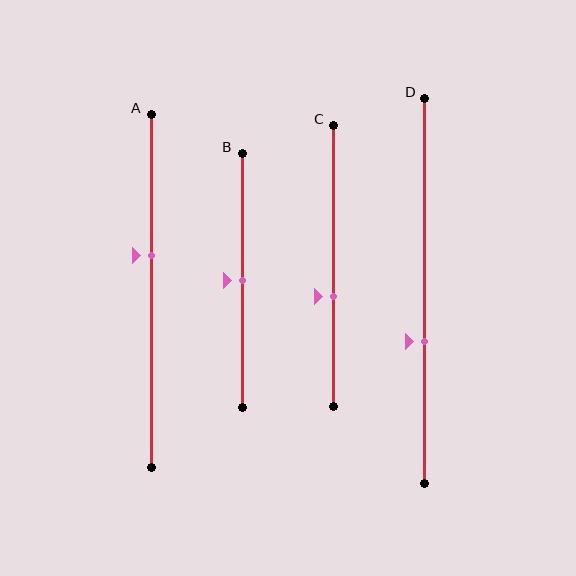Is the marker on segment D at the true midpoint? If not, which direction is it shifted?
No, the marker on segment D is shifted downward by about 13% of the segment length.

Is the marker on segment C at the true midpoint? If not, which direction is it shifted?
No, the marker on segment C is shifted downward by about 11% of the segment length.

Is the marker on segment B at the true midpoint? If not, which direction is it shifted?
Yes, the marker on segment B is at the true midpoint.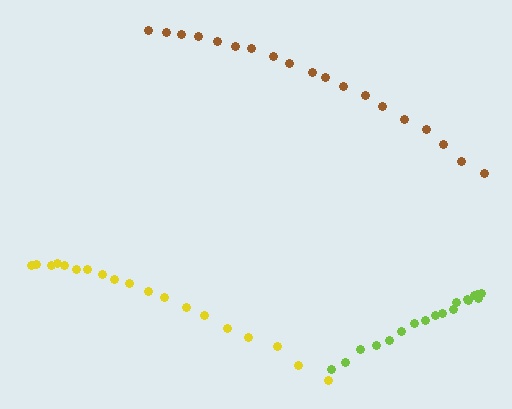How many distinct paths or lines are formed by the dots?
There are 3 distinct paths.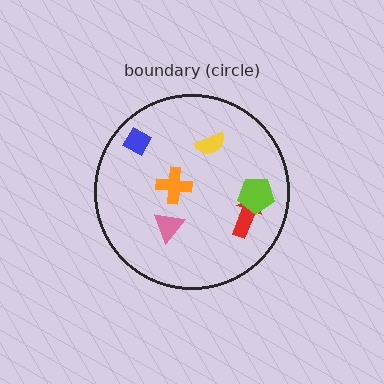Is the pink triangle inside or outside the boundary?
Inside.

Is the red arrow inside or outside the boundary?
Inside.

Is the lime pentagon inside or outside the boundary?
Inside.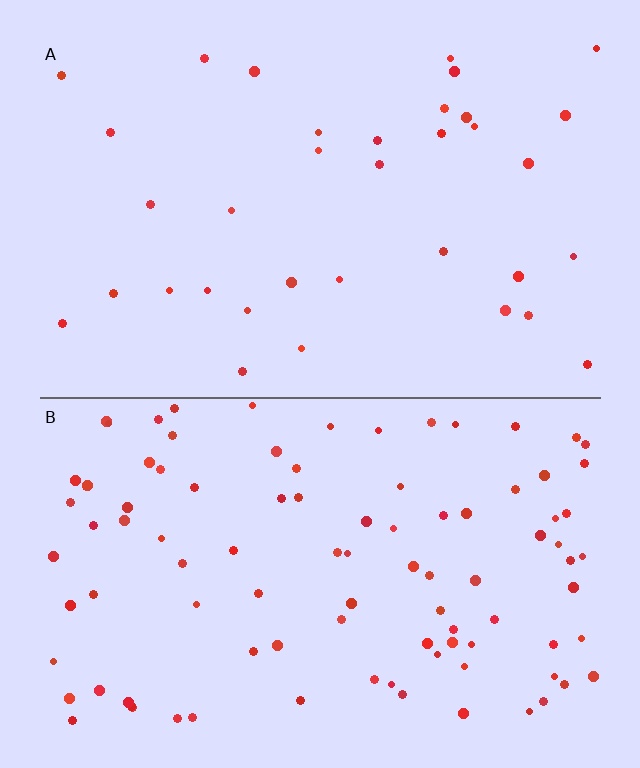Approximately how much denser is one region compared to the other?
Approximately 2.8× — region B over region A.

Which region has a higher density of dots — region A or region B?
B (the bottom).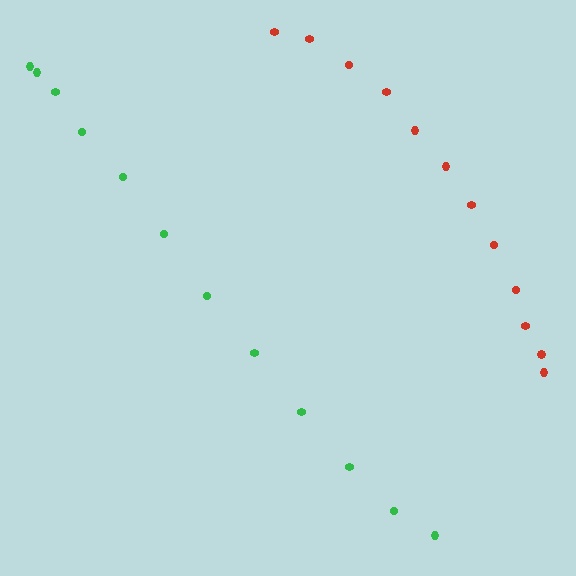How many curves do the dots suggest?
There are 2 distinct paths.